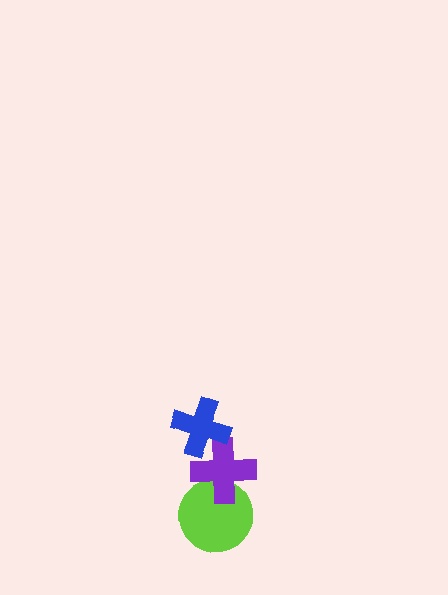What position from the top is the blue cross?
The blue cross is 1st from the top.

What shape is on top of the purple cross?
The blue cross is on top of the purple cross.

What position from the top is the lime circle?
The lime circle is 3rd from the top.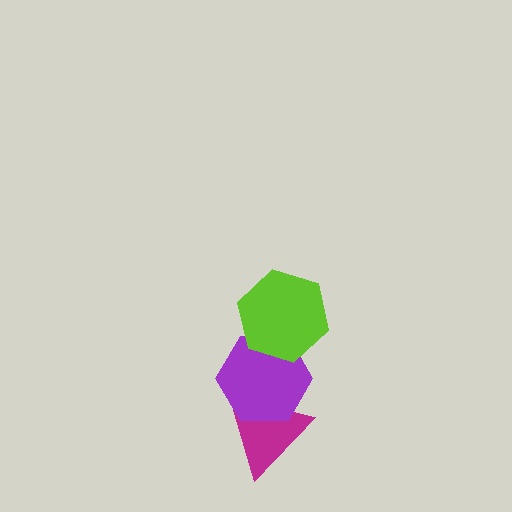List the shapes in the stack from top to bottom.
From top to bottom: the lime hexagon, the purple hexagon, the magenta triangle.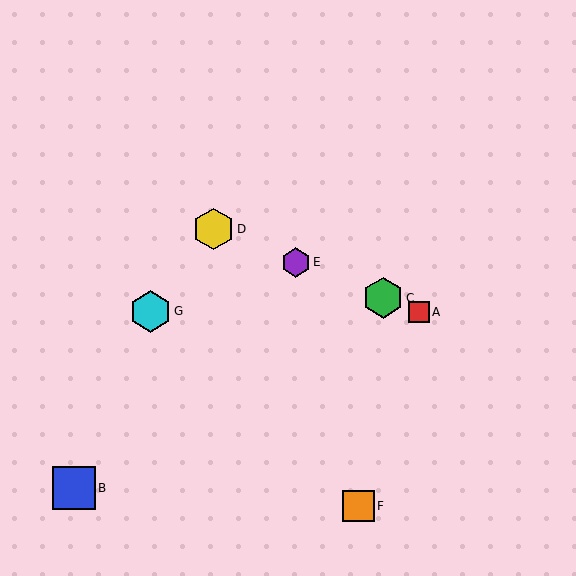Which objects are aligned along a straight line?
Objects A, C, D, E are aligned along a straight line.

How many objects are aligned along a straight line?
4 objects (A, C, D, E) are aligned along a straight line.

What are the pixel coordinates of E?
Object E is at (296, 262).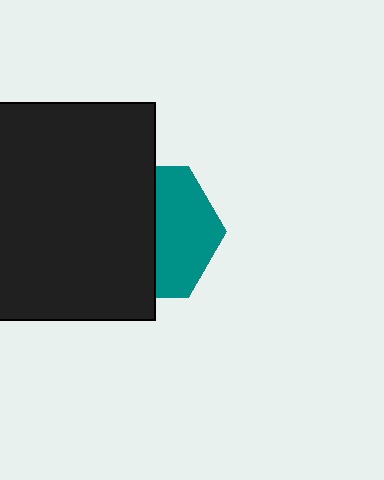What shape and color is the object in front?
The object in front is a black square.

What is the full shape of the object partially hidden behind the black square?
The partially hidden object is a teal hexagon.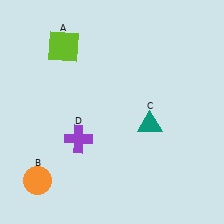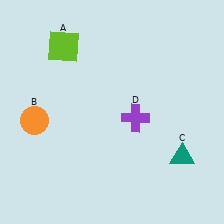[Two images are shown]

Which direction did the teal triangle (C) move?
The teal triangle (C) moved right.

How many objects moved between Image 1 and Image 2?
3 objects moved between the two images.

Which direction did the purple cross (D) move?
The purple cross (D) moved right.